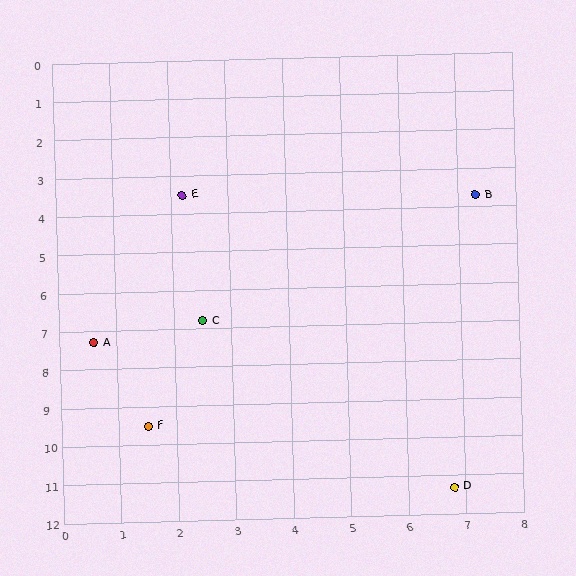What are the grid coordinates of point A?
Point A is at approximately (0.6, 7.3).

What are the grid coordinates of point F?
Point F is at approximately (1.5, 9.5).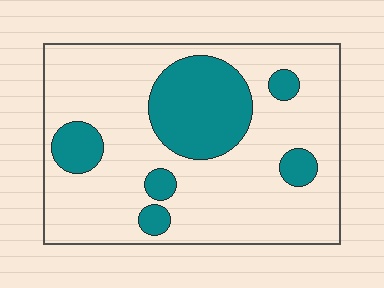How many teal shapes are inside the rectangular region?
6.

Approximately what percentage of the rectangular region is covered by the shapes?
Approximately 25%.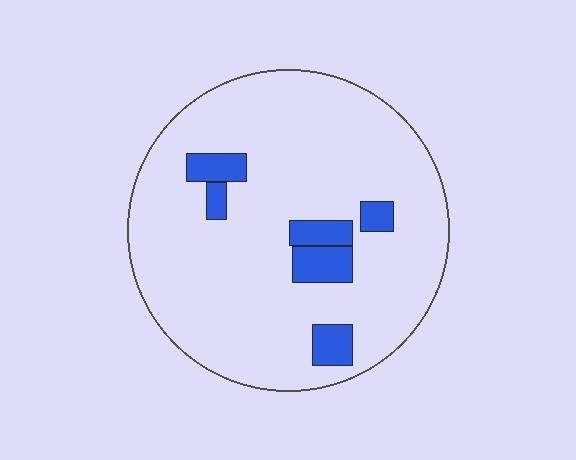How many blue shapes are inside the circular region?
6.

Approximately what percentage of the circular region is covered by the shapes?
Approximately 10%.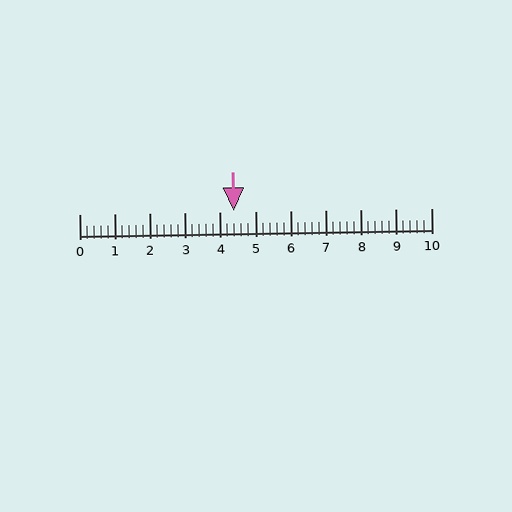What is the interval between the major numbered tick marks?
The major tick marks are spaced 1 units apart.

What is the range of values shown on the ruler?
The ruler shows values from 0 to 10.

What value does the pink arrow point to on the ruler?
The pink arrow points to approximately 4.4.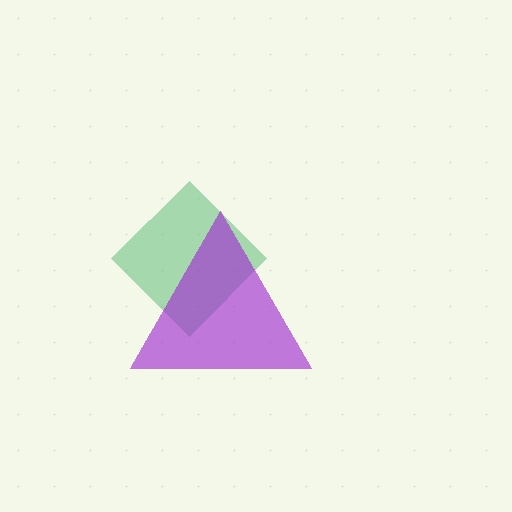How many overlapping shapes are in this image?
There are 2 overlapping shapes in the image.